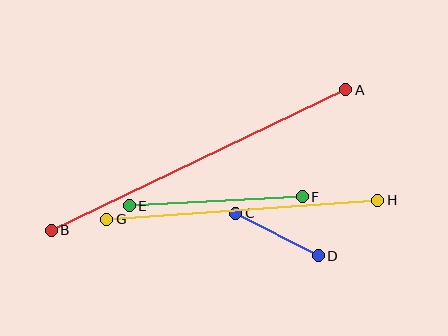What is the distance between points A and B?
The distance is approximately 326 pixels.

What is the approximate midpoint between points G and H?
The midpoint is at approximately (242, 210) pixels.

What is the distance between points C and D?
The distance is approximately 93 pixels.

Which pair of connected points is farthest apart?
Points A and B are farthest apart.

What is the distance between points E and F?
The distance is approximately 174 pixels.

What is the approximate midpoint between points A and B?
The midpoint is at approximately (199, 160) pixels.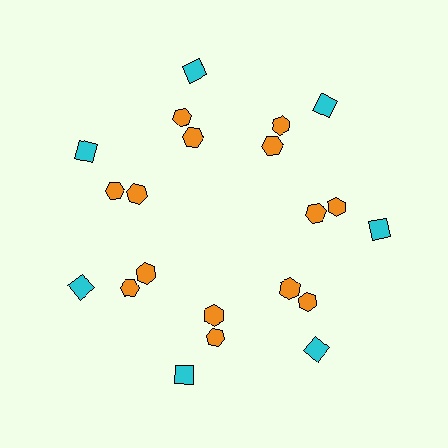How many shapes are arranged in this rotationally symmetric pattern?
There are 21 shapes, arranged in 7 groups of 3.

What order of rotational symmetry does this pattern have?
This pattern has 7-fold rotational symmetry.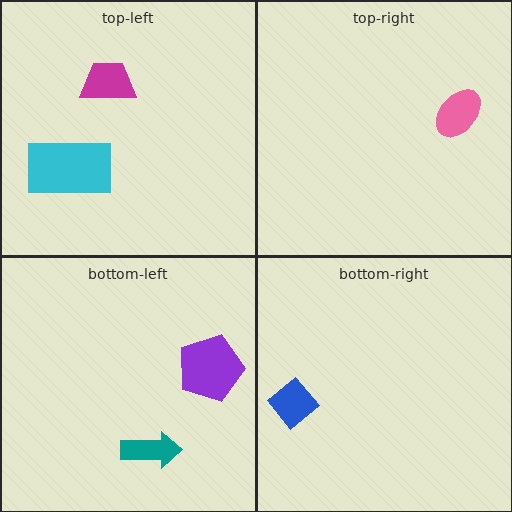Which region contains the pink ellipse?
The top-right region.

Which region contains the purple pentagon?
The bottom-left region.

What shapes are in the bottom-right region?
The blue diamond.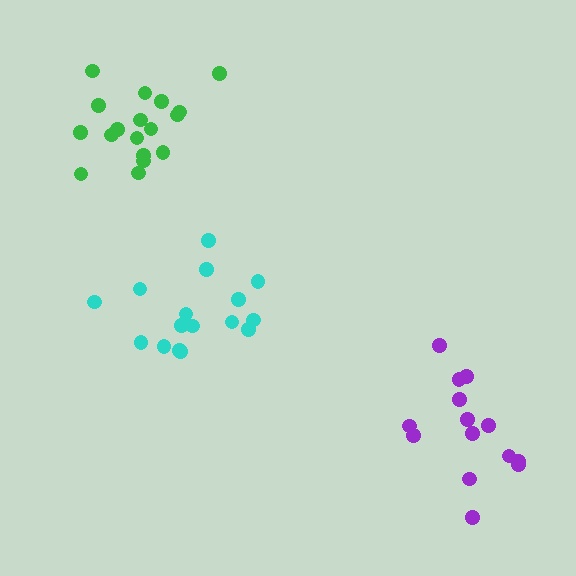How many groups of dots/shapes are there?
There are 3 groups.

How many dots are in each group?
Group 1: 18 dots, Group 2: 16 dots, Group 3: 14 dots (48 total).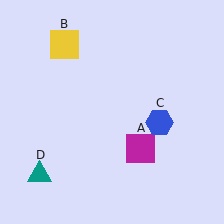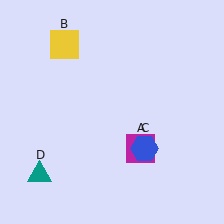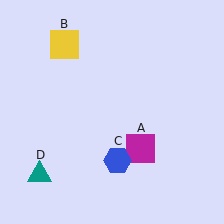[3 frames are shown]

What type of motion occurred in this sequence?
The blue hexagon (object C) rotated clockwise around the center of the scene.